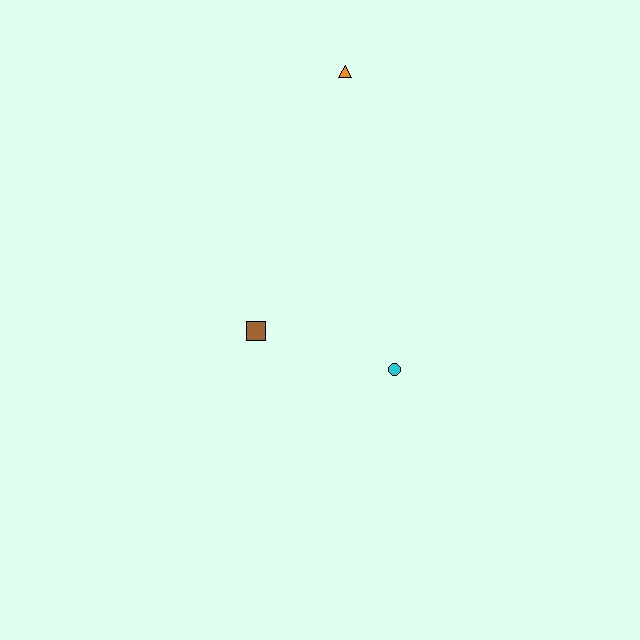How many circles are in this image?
There is 1 circle.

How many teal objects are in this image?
There are no teal objects.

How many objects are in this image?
There are 3 objects.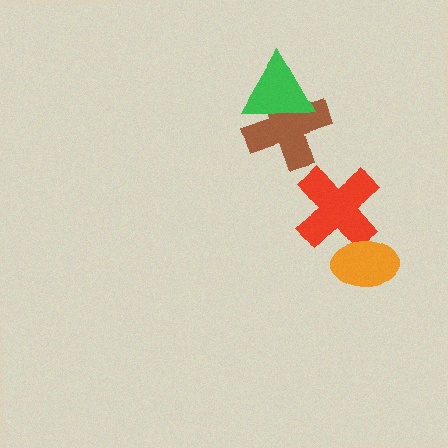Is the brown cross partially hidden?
Yes, it is partially covered by another shape.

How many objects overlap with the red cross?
1 object overlaps with the red cross.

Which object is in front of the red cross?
The orange ellipse is in front of the red cross.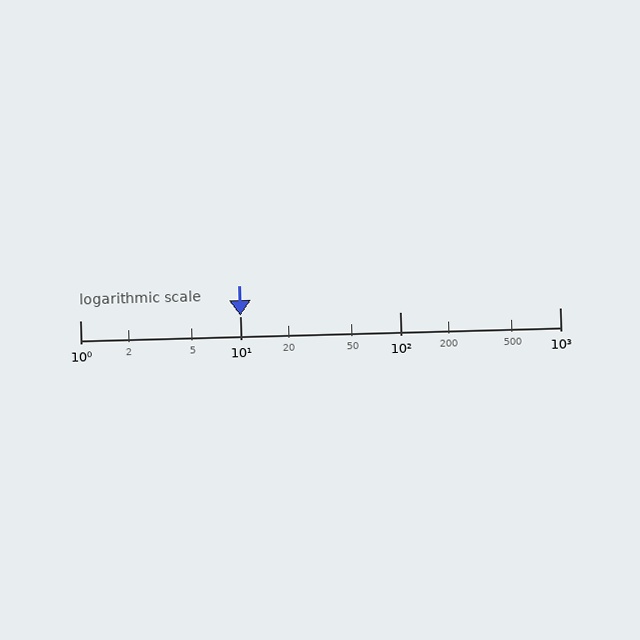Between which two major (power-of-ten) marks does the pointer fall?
The pointer is between 10 and 100.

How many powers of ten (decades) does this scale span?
The scale spans 3 decades, from 1 to 1000.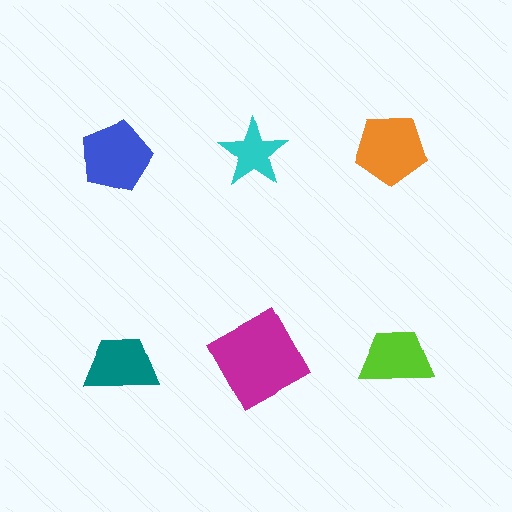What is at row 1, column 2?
A cyan star.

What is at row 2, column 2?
A magenta square.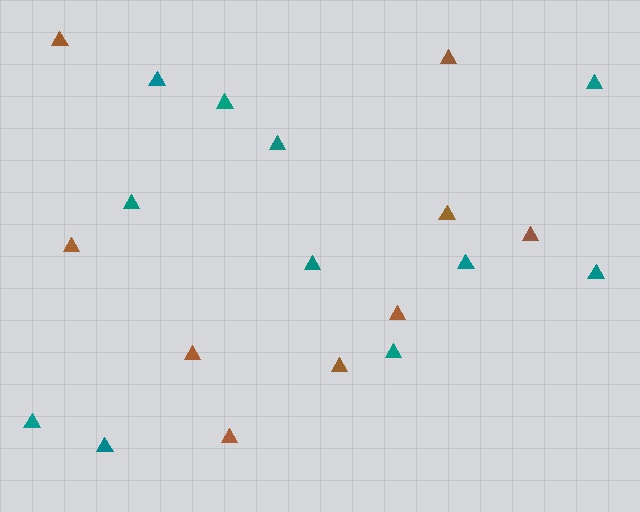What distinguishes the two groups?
There are 2 groups: one group of brown triangles (9) and one group of teal triangles (11).